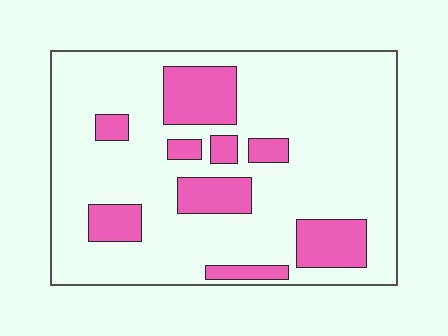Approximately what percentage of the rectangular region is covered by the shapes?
Approximately 20%.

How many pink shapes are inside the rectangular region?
9.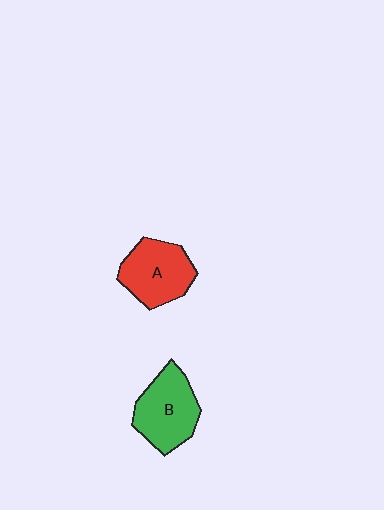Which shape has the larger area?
Shape B (green).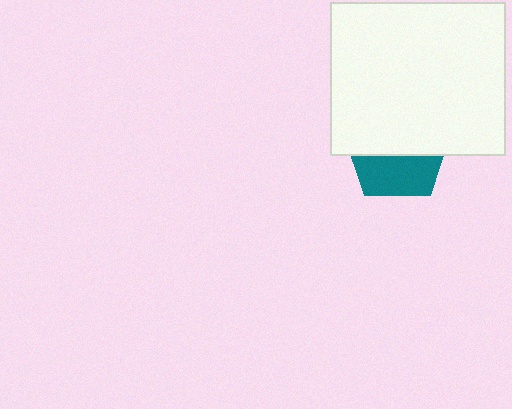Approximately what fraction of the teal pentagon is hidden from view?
Roughly 57% of the teal pentagon is hidden behind the white rectangle.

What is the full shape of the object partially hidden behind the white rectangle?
The partially hidden object is a teal pentagon.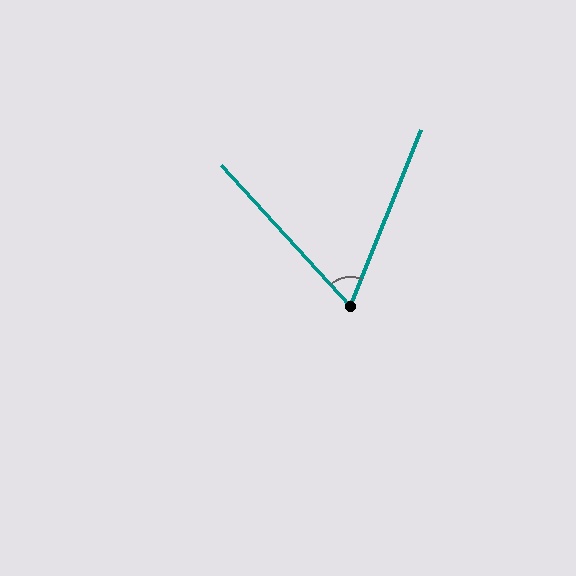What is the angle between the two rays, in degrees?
Approximately 64 degrees.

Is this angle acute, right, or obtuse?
It is acute.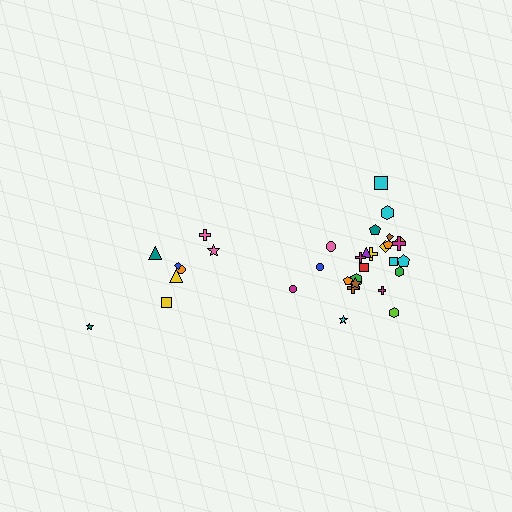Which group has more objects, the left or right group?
The right group.